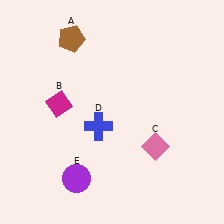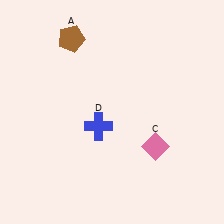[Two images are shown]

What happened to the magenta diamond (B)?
The magenta diamond (B) was removed in Image 2. It was in the top-left area of Image 1.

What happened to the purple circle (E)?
The purple circle (E) was removed in Image 2. It was in the bottom-left area of Image 1.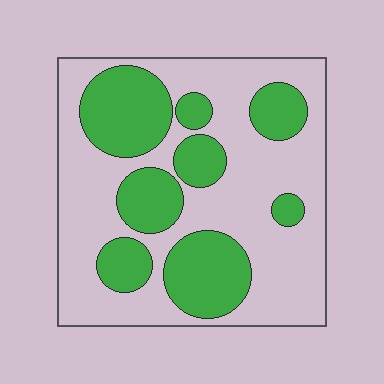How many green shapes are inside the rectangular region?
8.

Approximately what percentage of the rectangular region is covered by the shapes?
Approximately 35%.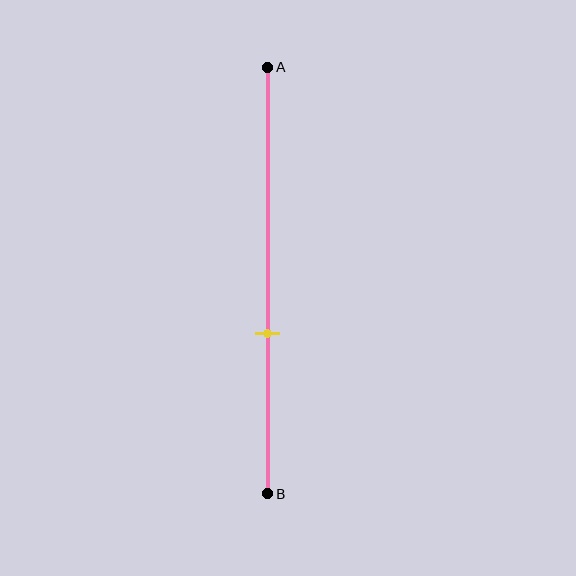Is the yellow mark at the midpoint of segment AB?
No, the mark is at about 60% from A, not at the 50% midpoint.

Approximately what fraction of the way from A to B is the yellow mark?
The yellow mark is approximately 60% of the way from A to B.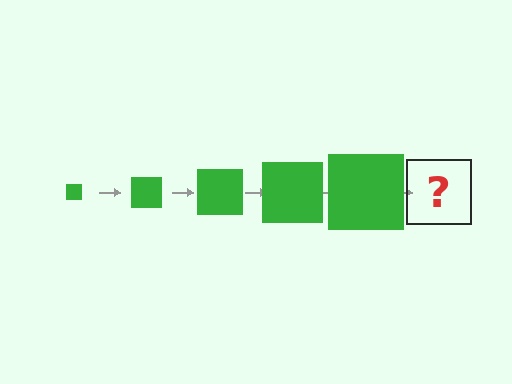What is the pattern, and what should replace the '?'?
The pattern is that the square gets progressively larger each step. The '?' should be a green square, larger than the previous one.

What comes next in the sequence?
The next element should be a green square, larger than the previous one.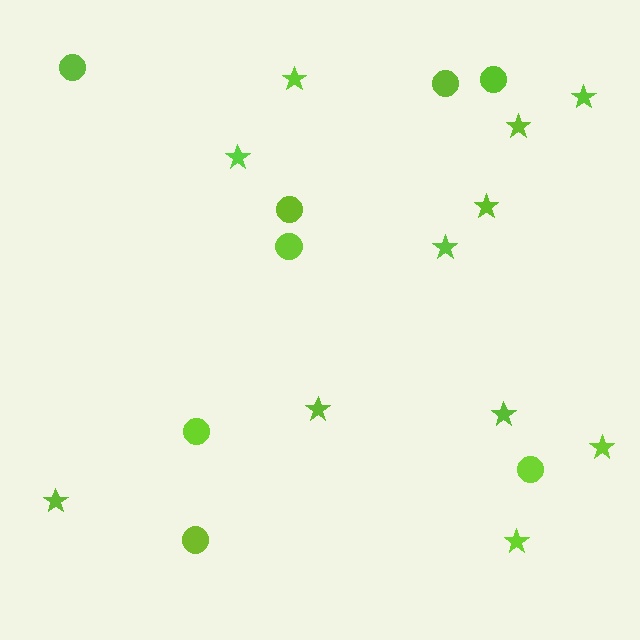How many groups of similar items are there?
There are 2 groups: one group of stars (11) and one group of circles (8).